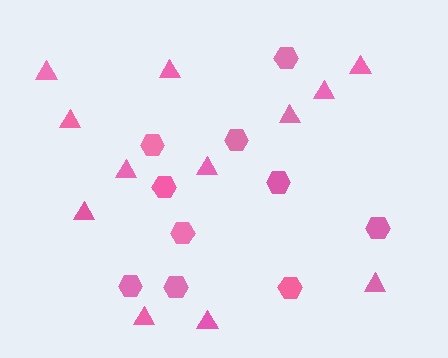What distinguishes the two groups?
There are 2 groups: one group of hexagons (10) and one group of triangles (12).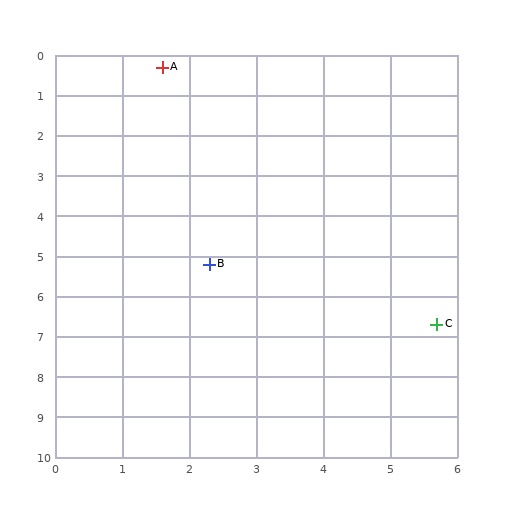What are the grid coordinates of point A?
Point A is at approximately (1.6, 0.3).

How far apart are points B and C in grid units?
Points B and C are about 3.7 grid units apart.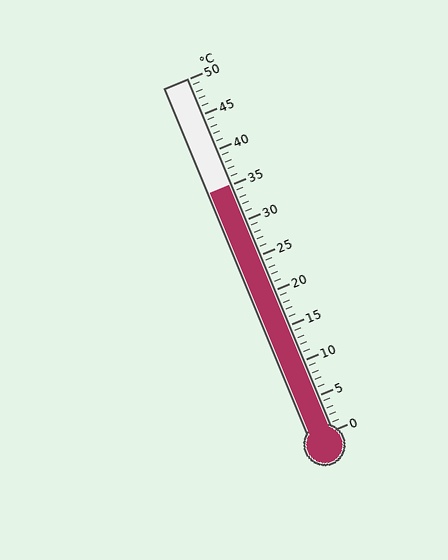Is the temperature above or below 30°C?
The temperature is above 30°C.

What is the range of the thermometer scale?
The thermometer scale ranges from 0°C to 50°C.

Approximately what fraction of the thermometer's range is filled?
The thermometer is filled to approximately 70% of its range.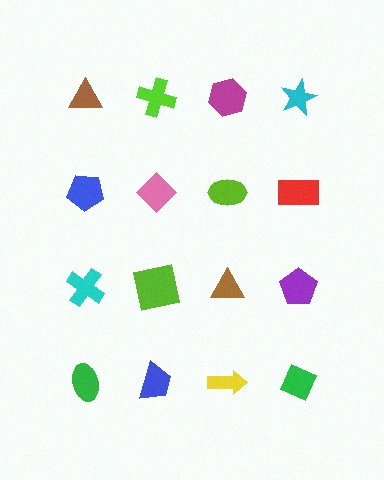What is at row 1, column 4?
A cyan star.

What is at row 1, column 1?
A brown triangle.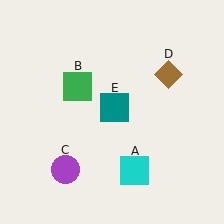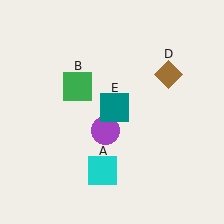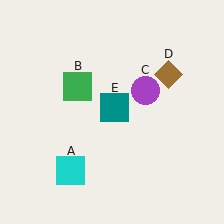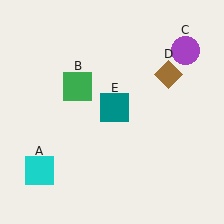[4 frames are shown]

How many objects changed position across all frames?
2 objects changed position: cyan square (object A), purple circle (object C).